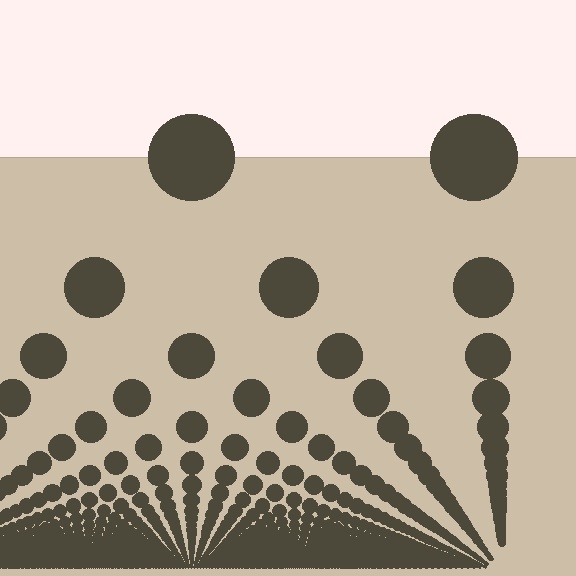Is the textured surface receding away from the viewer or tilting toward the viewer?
The surface appears to tilt toward the viewer. Texture elements get larger and sparser toward the top.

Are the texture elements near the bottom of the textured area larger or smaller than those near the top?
Smaller. The gradient is inverted — elements near the bottom are smaller and denser.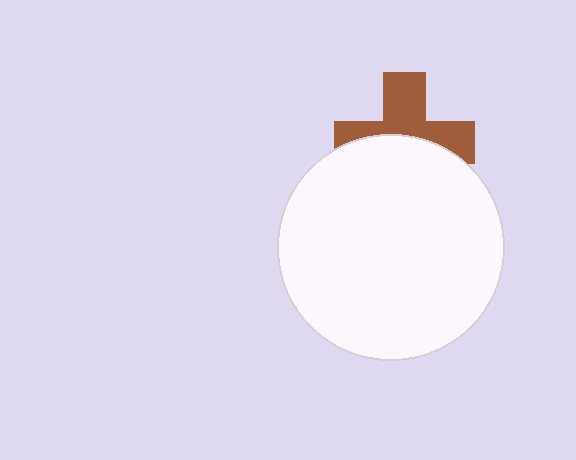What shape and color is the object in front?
The object in front is a white circle.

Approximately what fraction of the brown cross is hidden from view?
Roughly 50% of the brown cross is hidden behind the white circle.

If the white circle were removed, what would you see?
You would see the complete brown cross.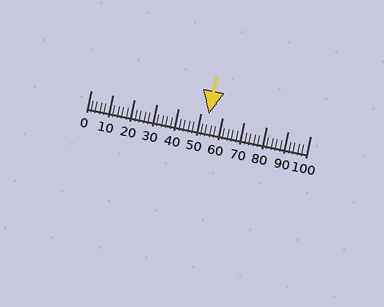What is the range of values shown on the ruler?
The ruler shows values from 0 to 100.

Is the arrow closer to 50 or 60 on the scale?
The arrow is closer to 50.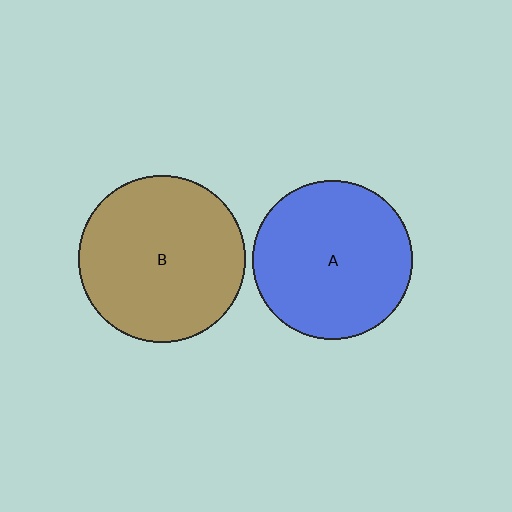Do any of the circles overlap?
No, none of the circles overlap.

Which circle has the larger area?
Circle B (brown).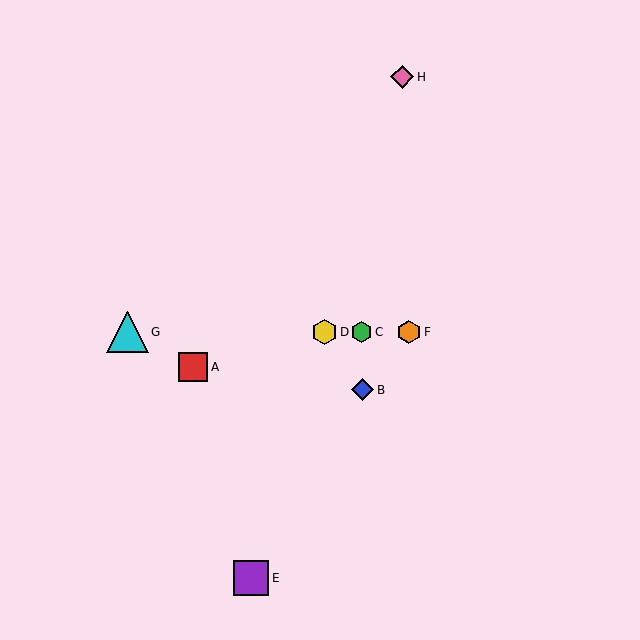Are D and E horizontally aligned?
No, D is at y≈332 and E is at y≈578.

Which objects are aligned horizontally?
Objects C, D, F, G are aligned horizontally.